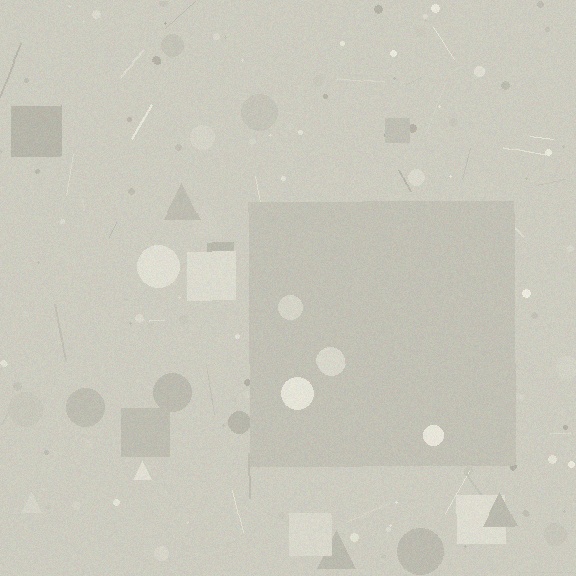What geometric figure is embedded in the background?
A square is embedded in the background.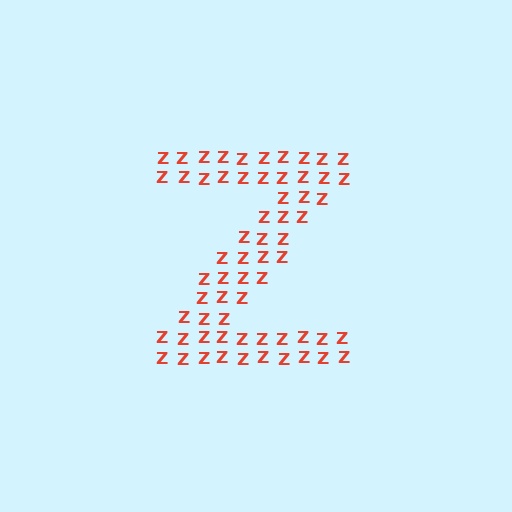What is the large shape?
The large shape is the letter Z.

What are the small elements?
The small elements are letter Z's.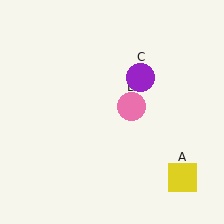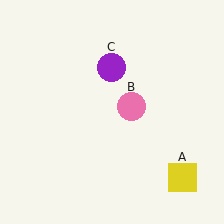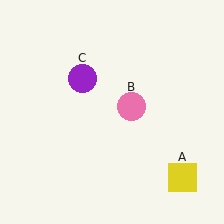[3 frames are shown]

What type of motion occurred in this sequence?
The purple circle (object C) rotated counterclockwise around the center of the scene.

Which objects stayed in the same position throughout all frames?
Yellow square (object A) and pink circle (object B) remained stationary.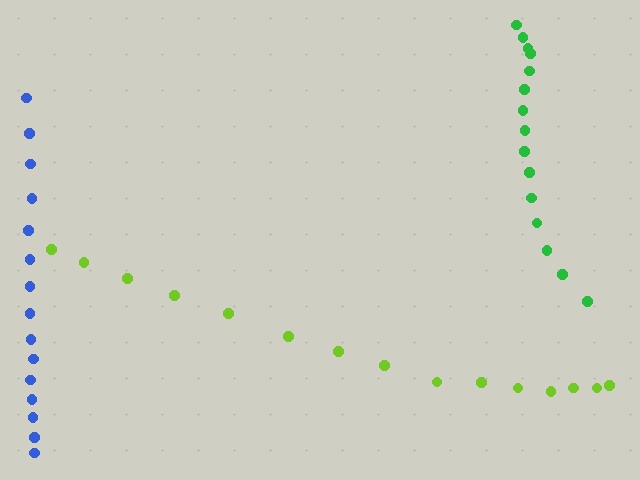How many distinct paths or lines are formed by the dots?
There are 3 distinct paths.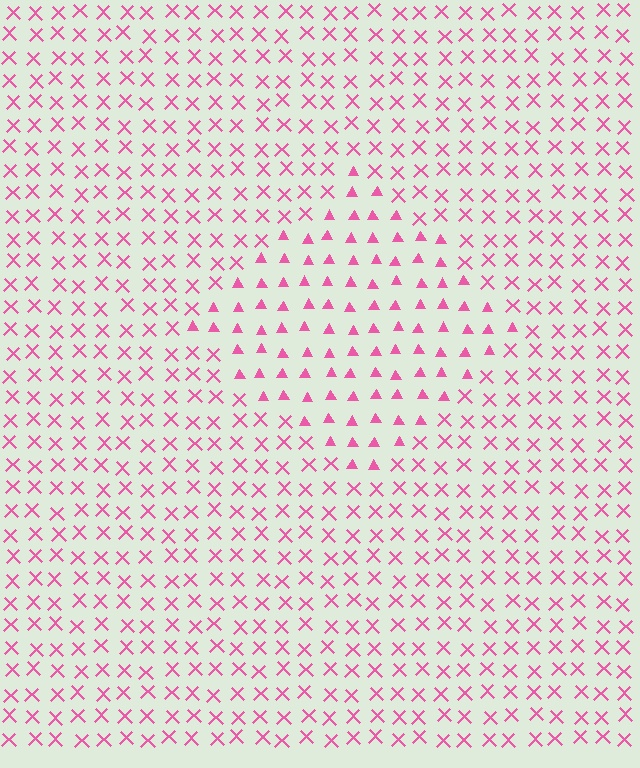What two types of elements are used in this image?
The image uses triangles inside the diamond region and X marks outside it.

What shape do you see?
I see a diamond.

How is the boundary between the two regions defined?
The boundary is defined by a change in element shape: triangles inside vs. X marks outside. All elements share the same color and spacing.